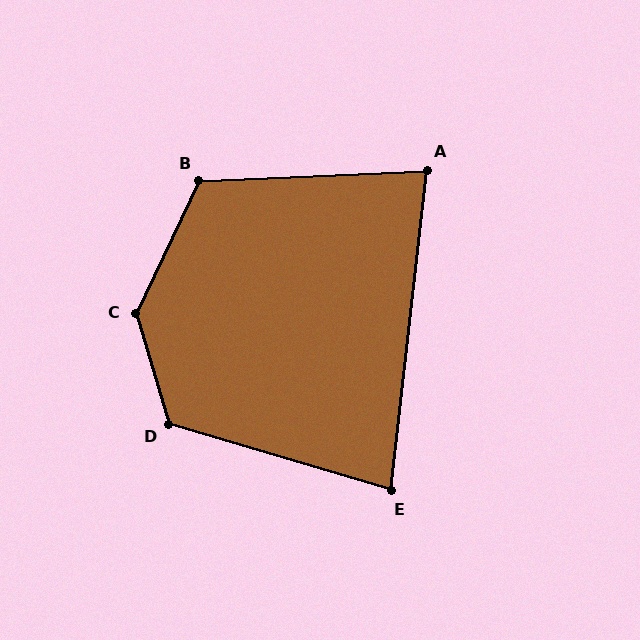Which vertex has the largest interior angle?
C, at approximately 138 degrees.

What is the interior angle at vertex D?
Approximately 123 degrees (obtuse).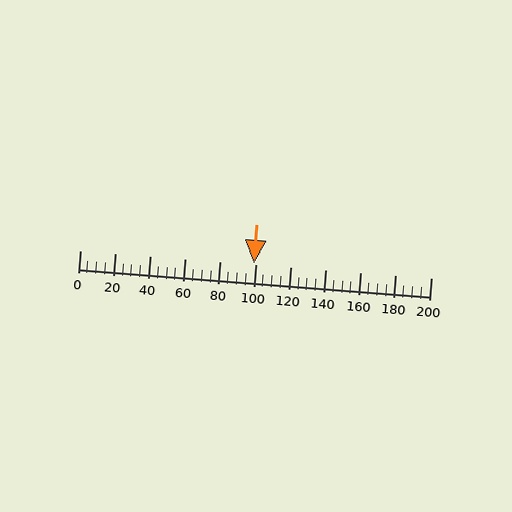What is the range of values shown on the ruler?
The ruler shows values from 0 to 200.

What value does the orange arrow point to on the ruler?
The orange arrow points to approximately 99.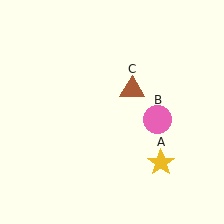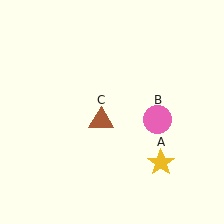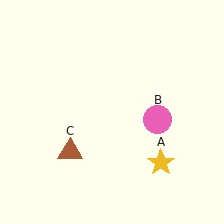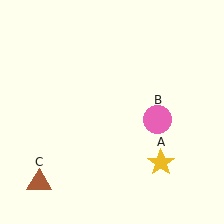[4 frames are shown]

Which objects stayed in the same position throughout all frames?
Yellow star (object A) and pink circle (object B) remained stationary.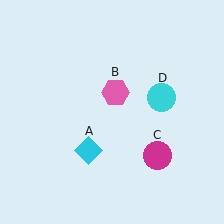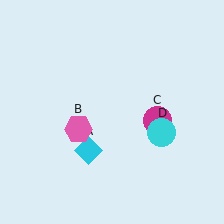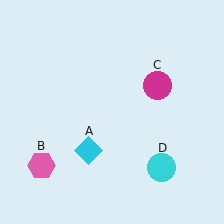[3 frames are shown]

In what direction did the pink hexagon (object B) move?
The pink hexagon (object B) moved down and to the left.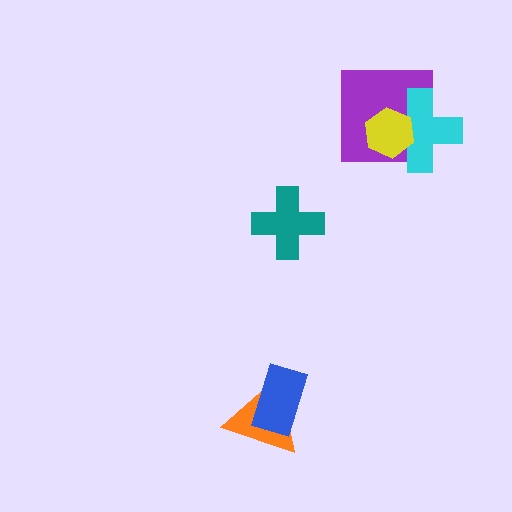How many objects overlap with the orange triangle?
1 object overlaps with the orange triangle.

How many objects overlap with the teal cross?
0 objects overlap with the teal cross.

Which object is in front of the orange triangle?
The blue rectangle is in front of the orange triangle.